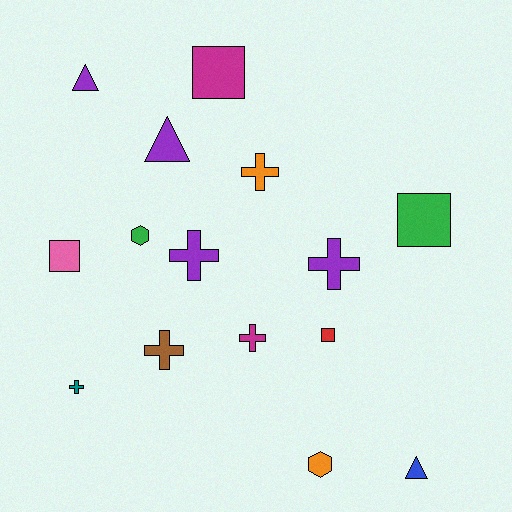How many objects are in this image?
There are 15 objects.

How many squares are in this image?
There are 4 squares.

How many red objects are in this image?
There is 1 red object.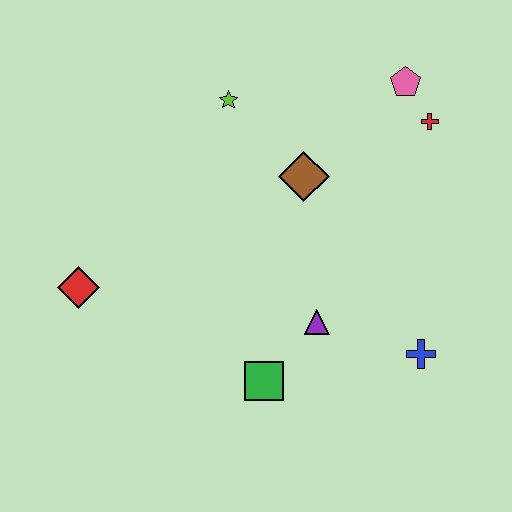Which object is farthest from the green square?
The pink pentagon is farthest from the green square.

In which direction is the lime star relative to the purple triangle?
The lime star is above the purple triangle.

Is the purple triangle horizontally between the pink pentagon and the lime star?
Yes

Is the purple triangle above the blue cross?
Yes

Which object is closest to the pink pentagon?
The red cross is closest to the pink pentagon.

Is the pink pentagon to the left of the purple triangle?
No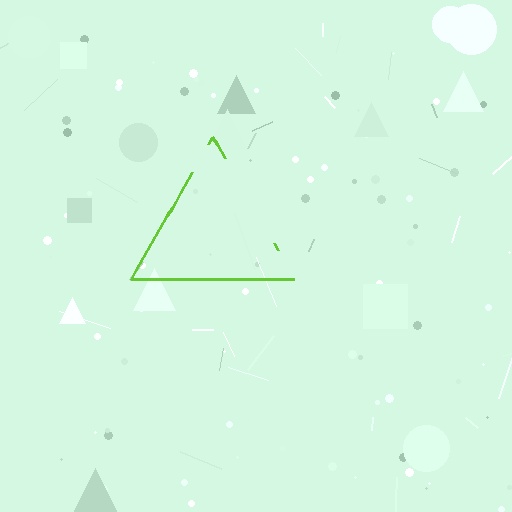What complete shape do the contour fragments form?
The contour fragments form a triangle.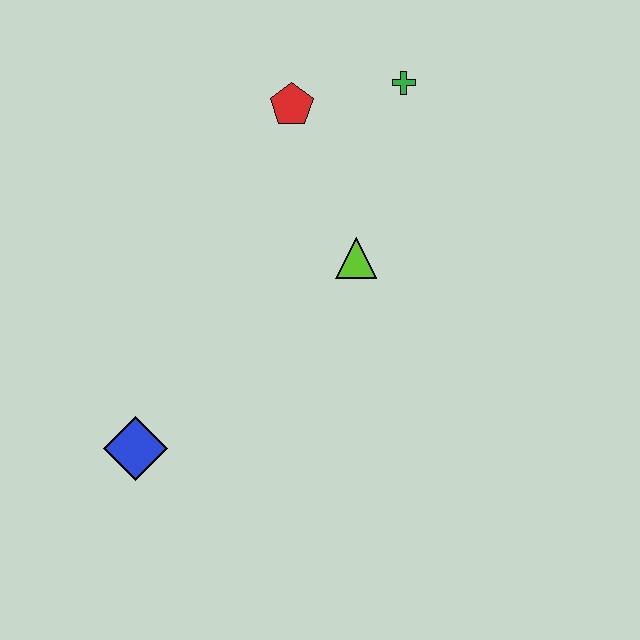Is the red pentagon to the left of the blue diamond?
No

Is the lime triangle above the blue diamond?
Yes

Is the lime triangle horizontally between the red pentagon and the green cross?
Yes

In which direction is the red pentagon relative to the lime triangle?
The red pentagon is above the lime triangle.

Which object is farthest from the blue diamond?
The green cross is farthest from the blue diamond.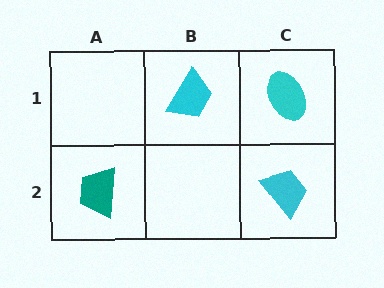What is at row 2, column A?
A teal trapezoid.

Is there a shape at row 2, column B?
No, that cell is empty.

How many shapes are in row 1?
2 shapes.